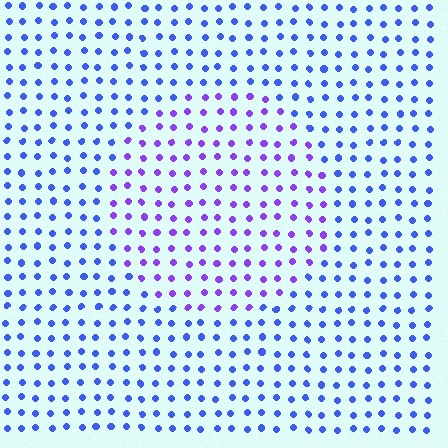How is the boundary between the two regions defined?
The boundary is defined purely by a slight shift in hue (about 38 degrees). Spacing, size, and orientation are identical on both sides.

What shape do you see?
I see a circle.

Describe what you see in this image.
The image is filled with small blue elements in a uniform arrangement. A circle-shaped region is visible where the elements are tinted to a slightly different hue, forming a subtle color boundary.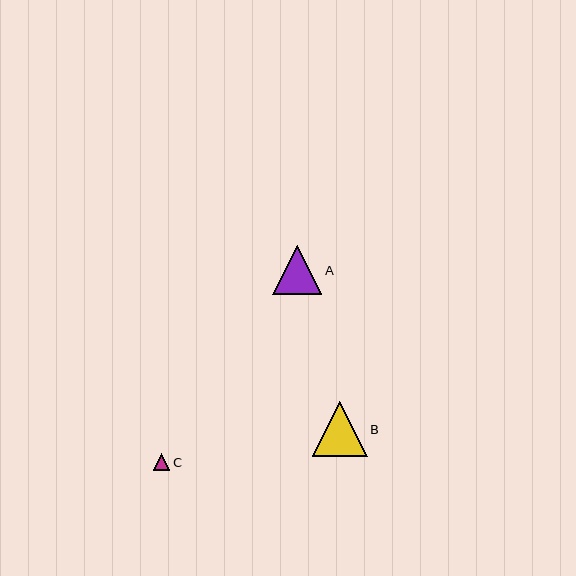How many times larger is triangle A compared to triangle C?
Triangle A is approximately 3.0 times the size of triangle C.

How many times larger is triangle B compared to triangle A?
Triangle B is approximately 1.1 times the size of triangle A.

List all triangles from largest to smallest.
From largest to smallest: B, A, C.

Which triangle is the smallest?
Triangle C is the smallest with a size of approximately 16 pixels.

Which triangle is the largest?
Triangle B is the largest with a size of approximately 55 pixels.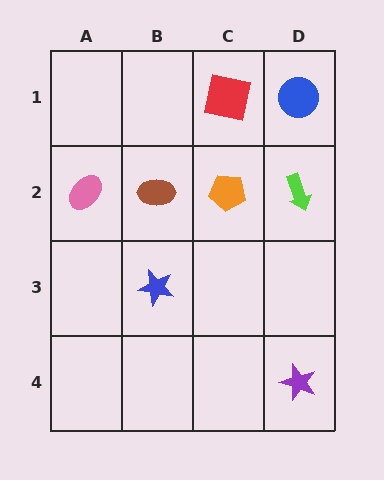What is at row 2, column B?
A brown ellipse.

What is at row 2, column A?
A pink ellipse.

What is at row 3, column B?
A blue star.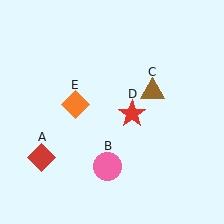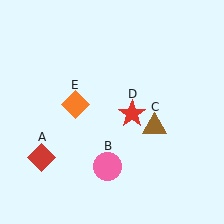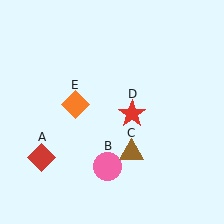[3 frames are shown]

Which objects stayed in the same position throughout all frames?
Red diamond (object A) and pink circle (object B) and red star (object D) and orange diamond (object E) remained stationary.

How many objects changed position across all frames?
1 object changed position: brown triangle (object C).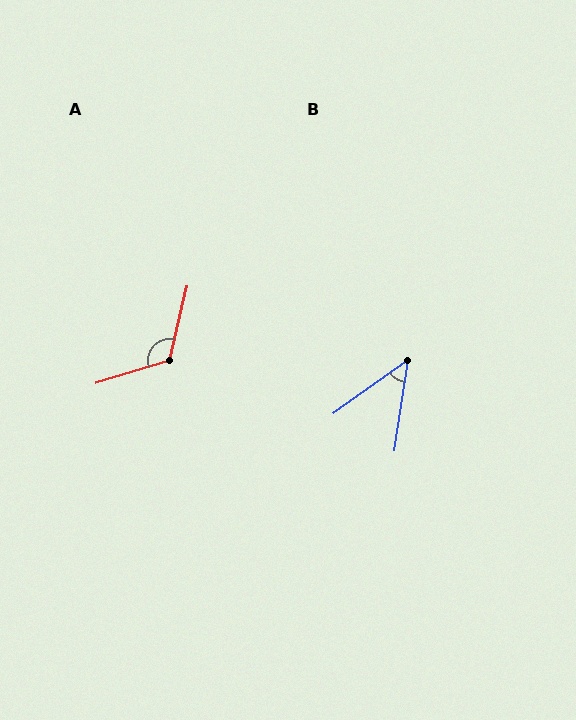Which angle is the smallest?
B, at approximately 46 degrees.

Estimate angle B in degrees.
Approximately 46 degrees.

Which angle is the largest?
A, at approximately 120 degrees.